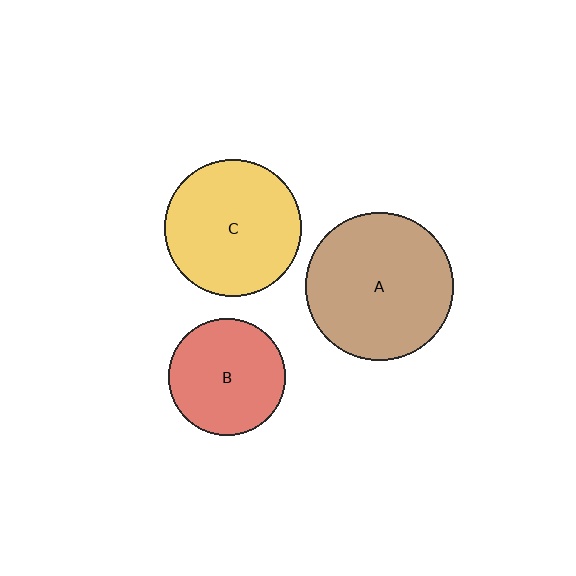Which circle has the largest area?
Circle A (brown).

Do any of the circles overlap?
No, none of the circles overlap.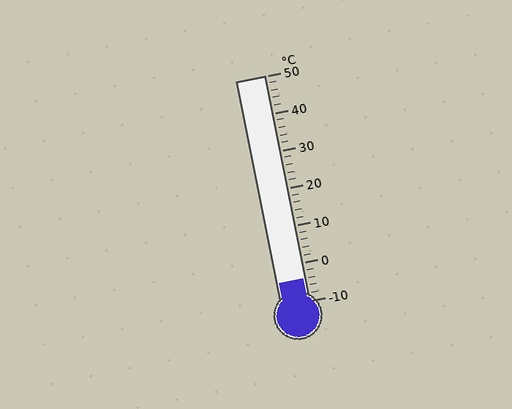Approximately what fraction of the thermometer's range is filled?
The thermometer is filled to approximately 10% of its range.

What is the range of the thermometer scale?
The thermometer scale ranges from -10°C to 50°C.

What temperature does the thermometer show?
The thermometer shows approximately -4°C.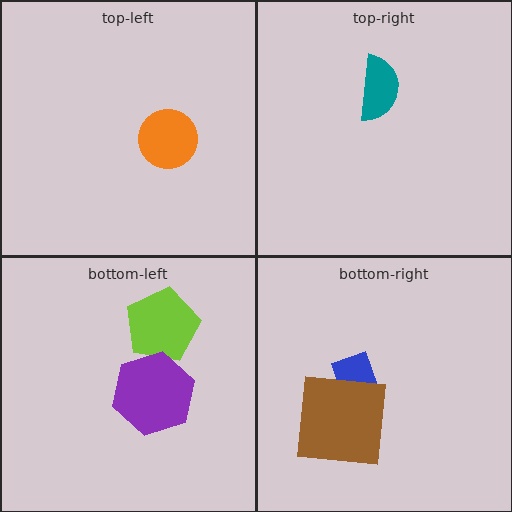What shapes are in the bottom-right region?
The blue diamond, the brown square.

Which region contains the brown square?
The bottom-right region.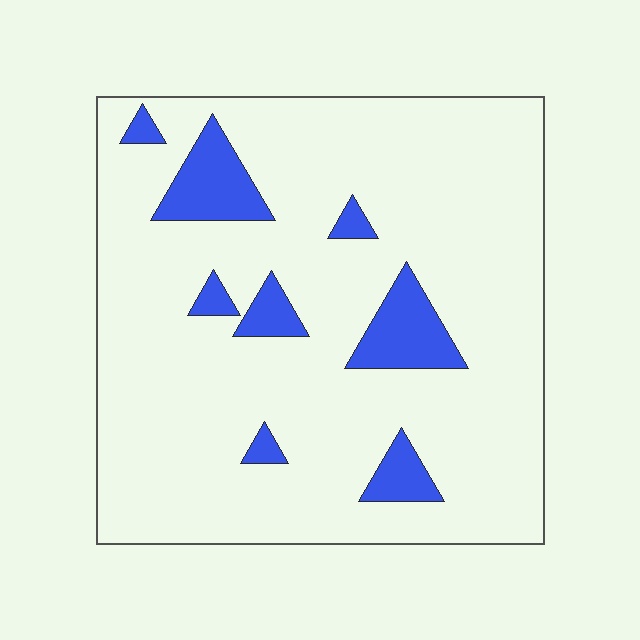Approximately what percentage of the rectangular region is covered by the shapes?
Approximately 10%.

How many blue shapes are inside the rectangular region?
8.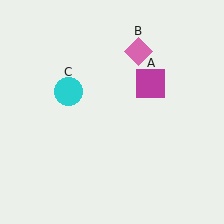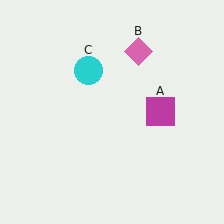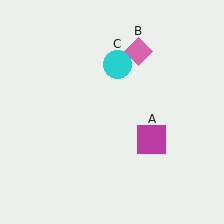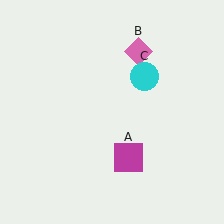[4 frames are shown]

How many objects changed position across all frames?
2 objects changed position: magenta square (object A), cyan circle (object C).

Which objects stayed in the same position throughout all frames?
Pink diamond (object B) remained stationary.